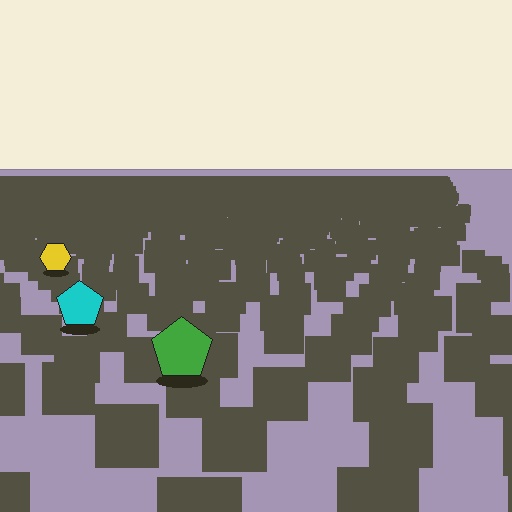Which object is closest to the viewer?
The green pentagon is closest. The texture marks near it are larger and more spread out.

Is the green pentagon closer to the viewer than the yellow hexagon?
Yes. The green pentagon is closer — you can tell from the texture gradient: the ground texture is coarser near it.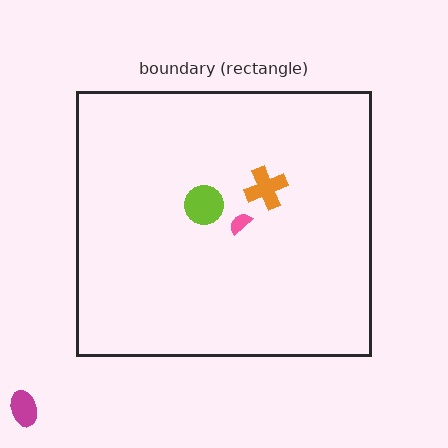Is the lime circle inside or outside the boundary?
Inside.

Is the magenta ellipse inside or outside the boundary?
Outside.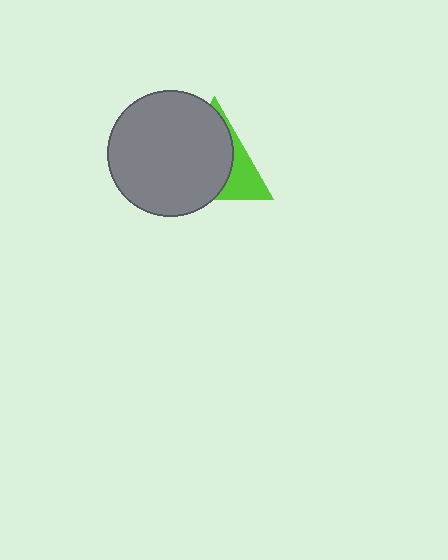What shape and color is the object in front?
The object in front is a gray circle.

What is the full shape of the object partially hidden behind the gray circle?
The partially hidden object is a lime triangle.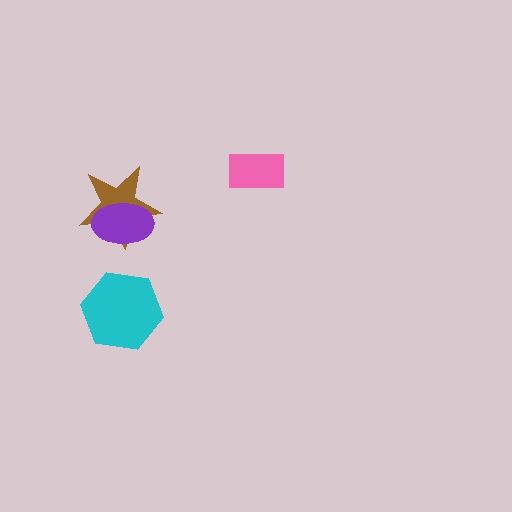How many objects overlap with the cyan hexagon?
0 objects overlap with the cyan hexagon.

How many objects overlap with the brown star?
1 object overlaps with the brown star.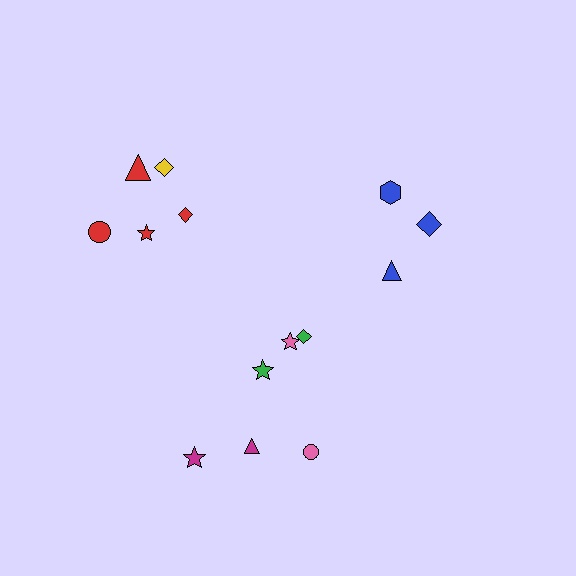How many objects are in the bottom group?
There are 6 objects.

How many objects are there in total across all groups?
There are 14 objects.